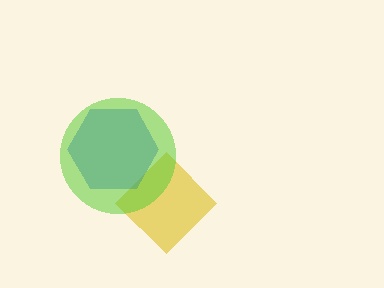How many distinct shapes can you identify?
There are 3 distinct shapes: a yellow diamond, a blue hexagon, a lime circle.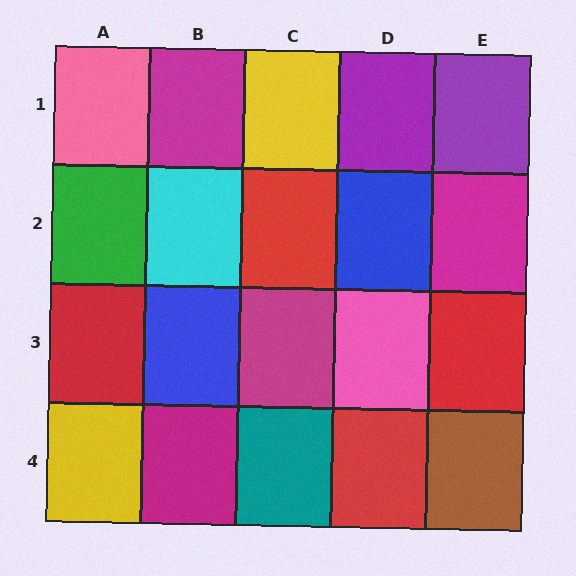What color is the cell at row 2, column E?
Magenta.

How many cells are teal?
1 cell is teal.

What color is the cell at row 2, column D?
Blue.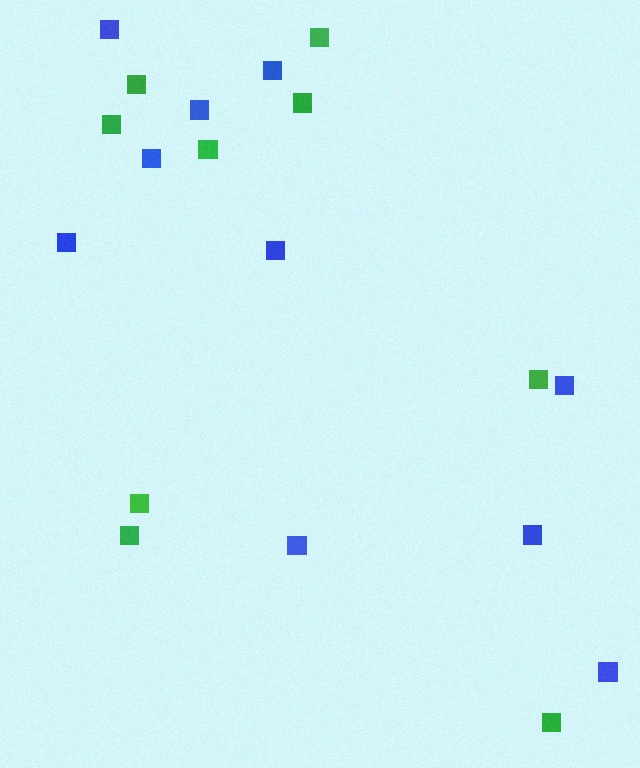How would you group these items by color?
There are 2 groups: one group of blue squares (10) and one group of green squares (9).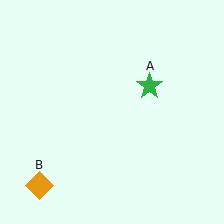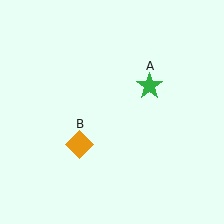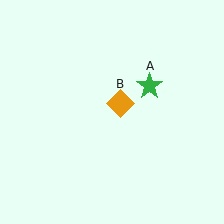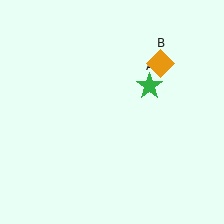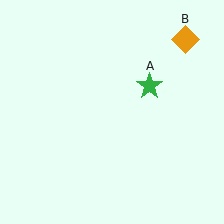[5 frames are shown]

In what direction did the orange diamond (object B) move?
The orange diamond (object B) moved up and to the right.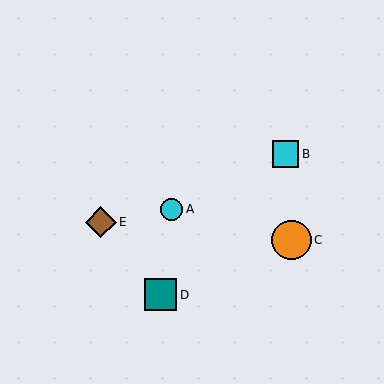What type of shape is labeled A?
Shape A is a cyan circle.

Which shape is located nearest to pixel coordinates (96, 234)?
The brown diamond (labeled E) at (101, 222) is nearest to that location.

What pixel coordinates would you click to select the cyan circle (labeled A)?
Click at (171, 209) to select the cyan circle A.